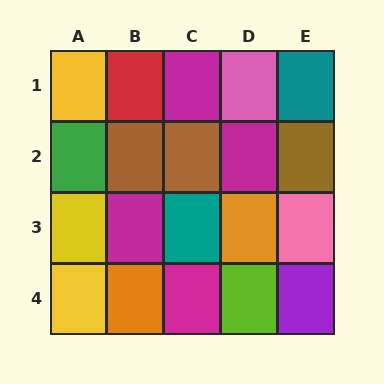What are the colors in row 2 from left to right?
Green, brown, brown, magenta, brown.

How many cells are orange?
2 cells are orange.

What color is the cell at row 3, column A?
Yellow.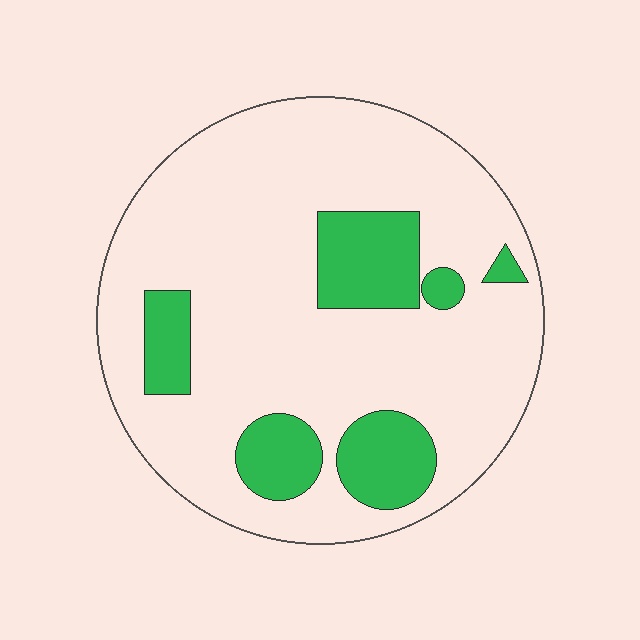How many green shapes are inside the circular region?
6.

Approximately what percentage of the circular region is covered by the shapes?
Approximately 20%.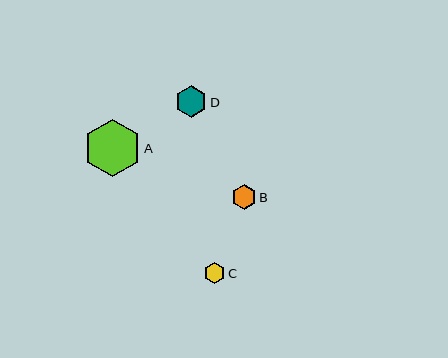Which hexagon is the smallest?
Hexagon C is the smallest with a size of approximately 21 pixels.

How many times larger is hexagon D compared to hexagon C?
Hexagon D is approximately 1.5 times the size of hexagon C.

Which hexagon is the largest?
Hexagon A is the largest with a size of approximately 57 pixels.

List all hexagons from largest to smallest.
From largest to smallest: A, D, B, C.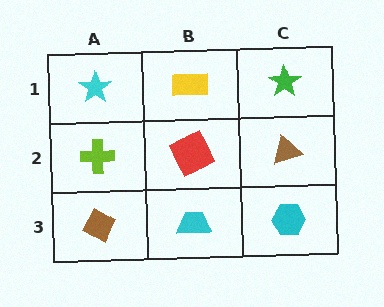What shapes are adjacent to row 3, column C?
A brown triangle (row 2, column C), a cyan trapezoid (row 3, column B).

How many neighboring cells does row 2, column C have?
3.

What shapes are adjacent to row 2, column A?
A cyan star (row 1, column A), a brown diamond (row 3, column A), a red square (row 2, column B).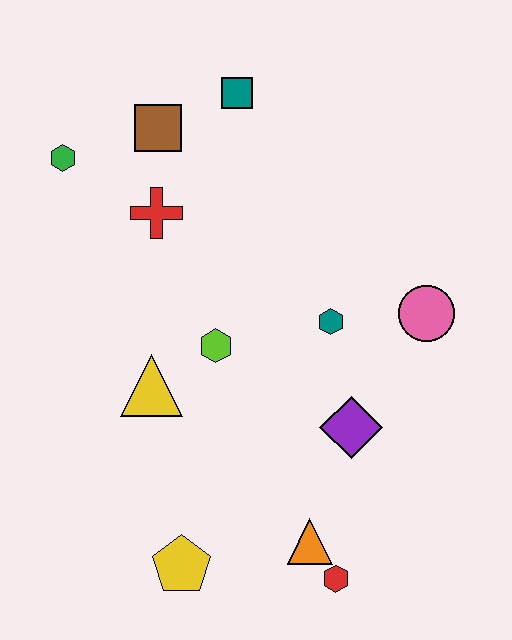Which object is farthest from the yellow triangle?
The teal square is farthest from the yellow triangle.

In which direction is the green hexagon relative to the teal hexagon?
The green hexagon is to the left of the teal hexagon.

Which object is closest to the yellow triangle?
The lime hexagon is closest to the yellow triangle.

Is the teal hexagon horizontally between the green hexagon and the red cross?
No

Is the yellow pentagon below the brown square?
Yes